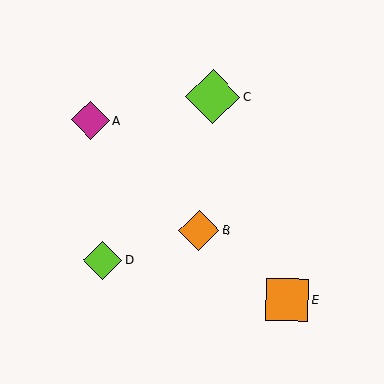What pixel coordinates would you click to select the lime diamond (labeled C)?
Click at (213, 97) to select the lime diamond C.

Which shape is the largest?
The lime diamond (labeled C) is the largest.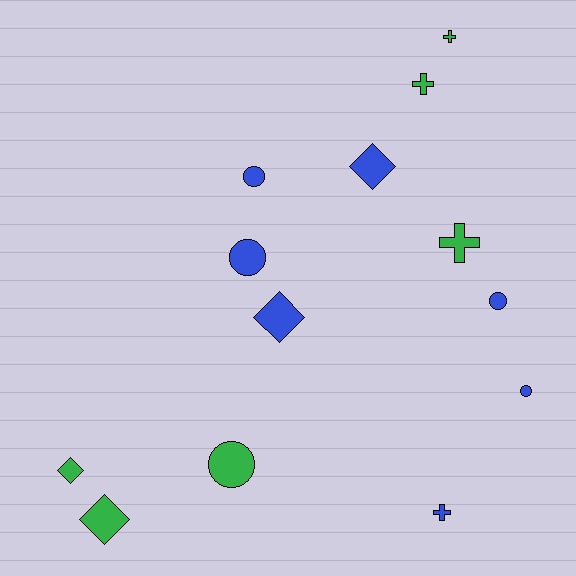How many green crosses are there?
There are 3 green crosses.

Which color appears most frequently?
Blue, with 7 objects.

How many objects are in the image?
There are 13 objects.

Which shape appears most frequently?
Circle, with 5 objects.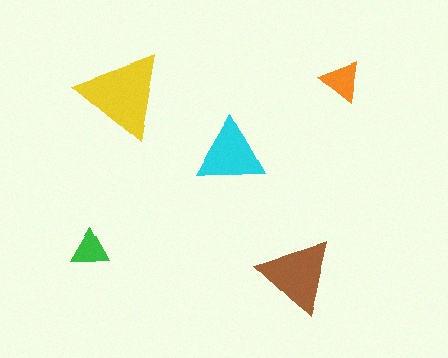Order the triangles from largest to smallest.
the yellow one, the brown one, the cyan one, the orange one, the green one.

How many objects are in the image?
There are 5 objects in the image.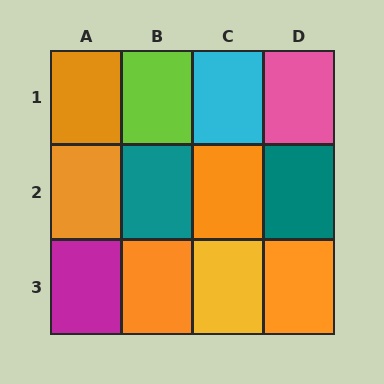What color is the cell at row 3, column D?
Orange.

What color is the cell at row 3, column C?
Yellow.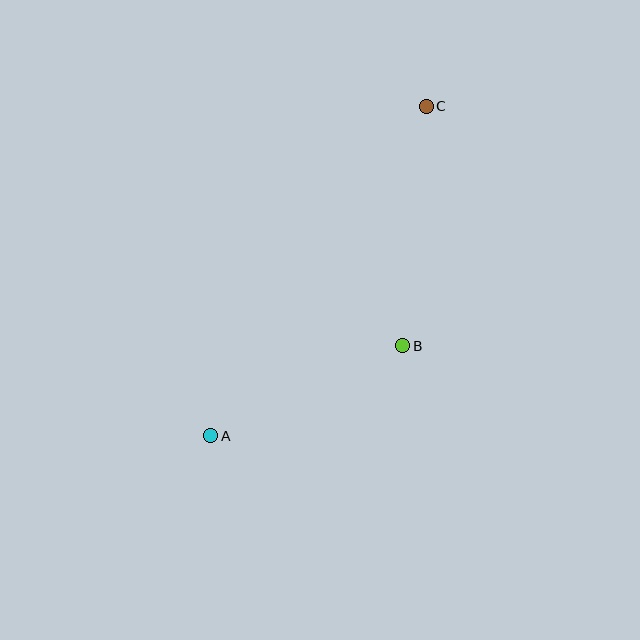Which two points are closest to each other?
Points A and B are closest to each other.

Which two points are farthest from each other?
Points A and C are farthest from each other.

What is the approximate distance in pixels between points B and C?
The distance between B and C is approximately 241 pixels.